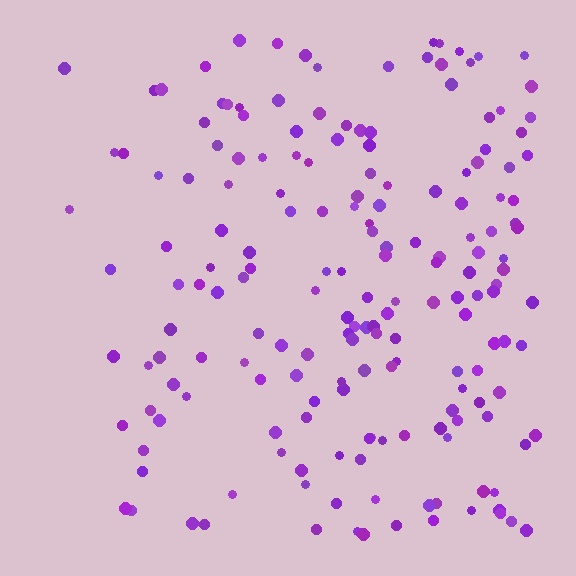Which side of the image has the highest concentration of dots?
The right.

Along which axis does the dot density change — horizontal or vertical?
Horizontal.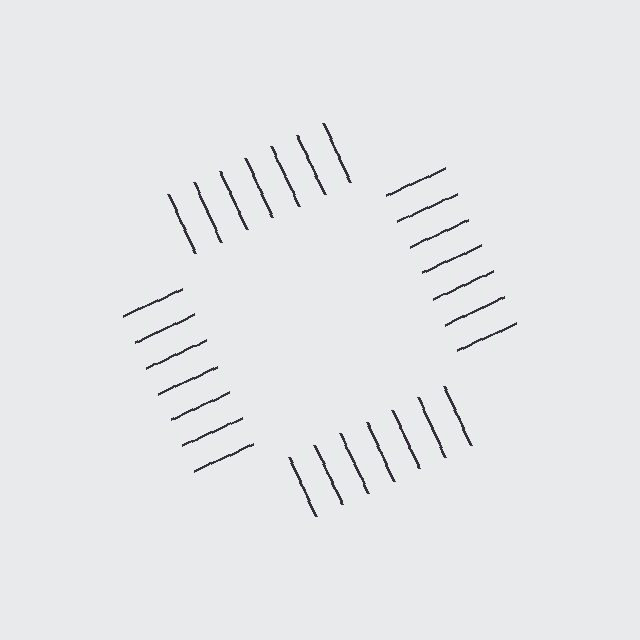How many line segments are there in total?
28 — 7 along each of the 4 edges.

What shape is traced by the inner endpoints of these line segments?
An illusory square — the line segments terminate on its edges but no continuous stroke is drawn.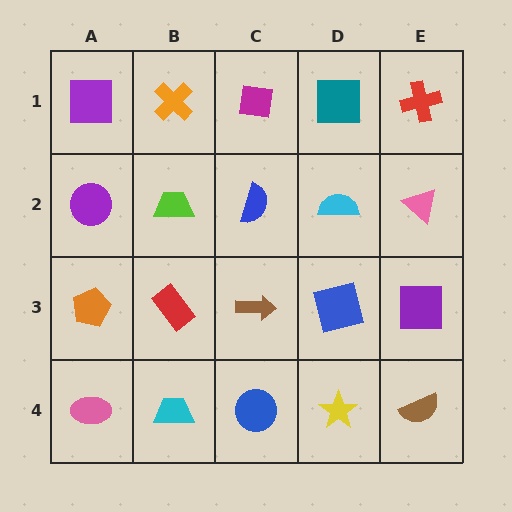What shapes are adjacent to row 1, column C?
A blue semicircle (row 2, column C), an orange cross (row 1, column B), a teal square (row 1, column D).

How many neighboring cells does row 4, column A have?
2.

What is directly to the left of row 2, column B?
A purple circle.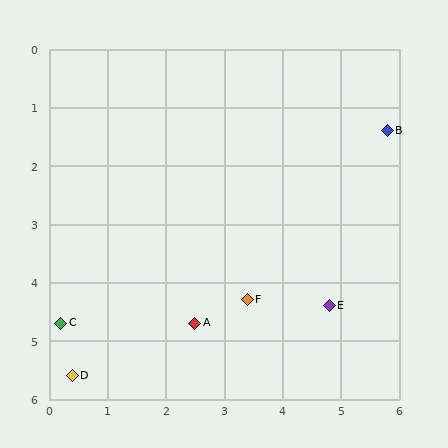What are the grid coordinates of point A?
Point A is at approximately (2.5, 4.7).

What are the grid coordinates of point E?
Point E is at approximately (4.8, 4.4).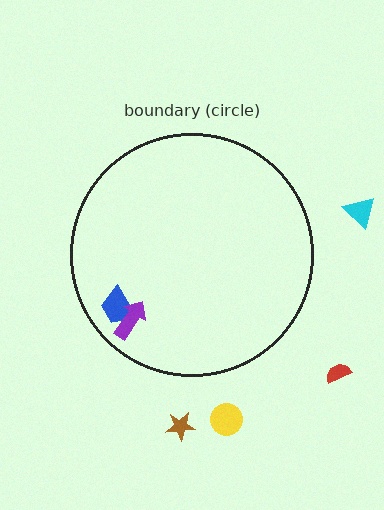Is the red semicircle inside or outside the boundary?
Outside.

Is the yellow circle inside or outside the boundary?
Outside.